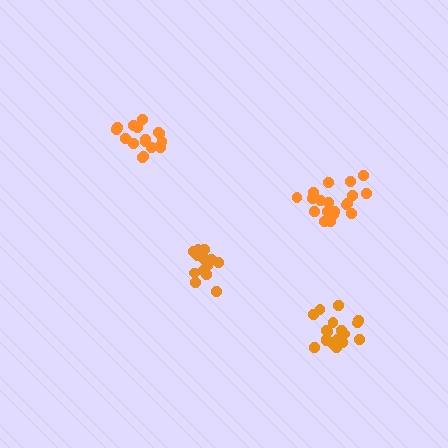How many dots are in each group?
Group 1: 19 dots, Group 2: 19 dots, Group 3: 17 dots, Group 4: 14 dots (69 total).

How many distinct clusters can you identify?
There are 4 distinct clusters.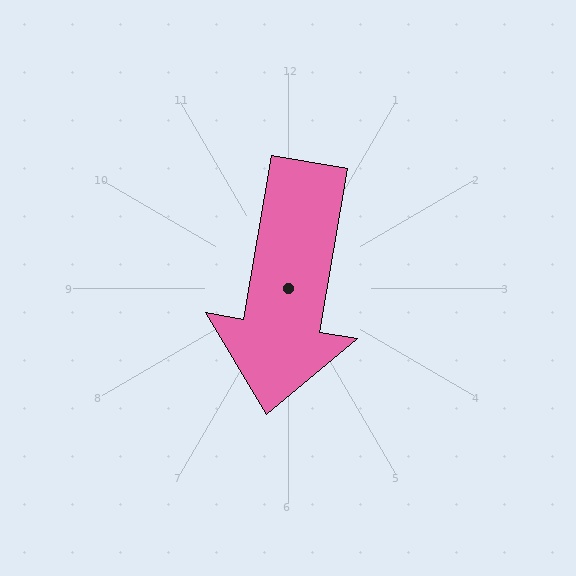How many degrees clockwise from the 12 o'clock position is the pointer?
Approximately 190 degrees.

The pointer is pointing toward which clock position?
Roughly 6 o'clock.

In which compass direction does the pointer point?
South.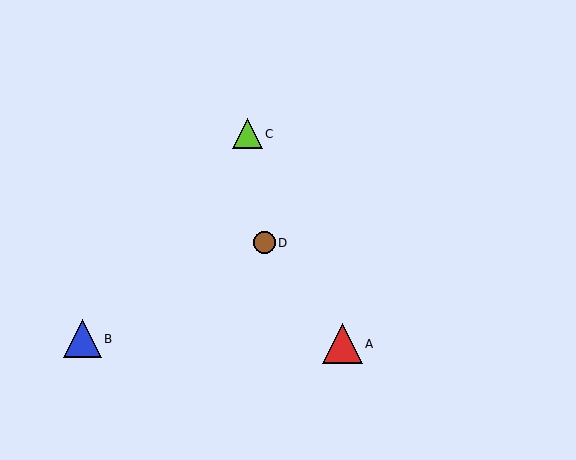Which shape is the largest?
The red triangle (labeled A) is the largest.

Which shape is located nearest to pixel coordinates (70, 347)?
The blue triangle (labeled B) at (83, 339) is nearest to that location.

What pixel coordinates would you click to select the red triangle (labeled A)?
Click at (342, 344) to select the red triangle A.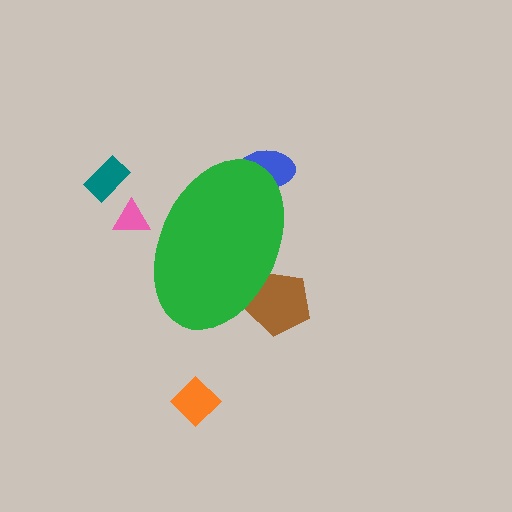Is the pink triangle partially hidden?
Yes, the pink triangle is partially hidden behind the green ellipse.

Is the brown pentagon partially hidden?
Yes, the brown pentagon is partially hidden behind the green ellipse.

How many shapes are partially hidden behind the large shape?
3 shapes are partially hidden.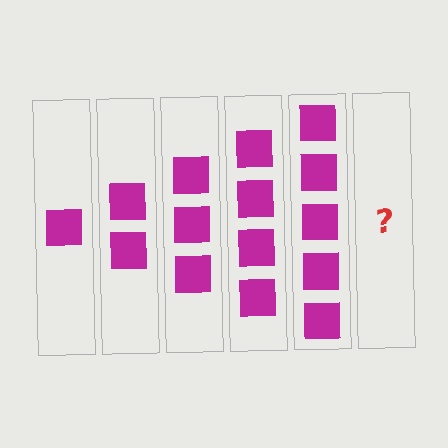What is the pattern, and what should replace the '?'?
The pattern is that each step adds one more square. The '?' should be 6 squares.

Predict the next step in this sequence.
The next step is 6 squares.